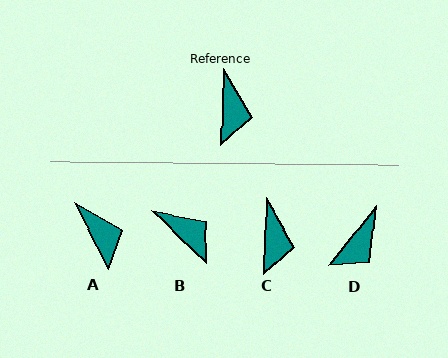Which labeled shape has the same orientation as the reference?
C.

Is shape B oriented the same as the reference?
No, it is off by about 49 degrees.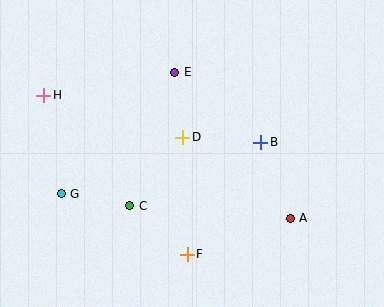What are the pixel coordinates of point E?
Point E is at (175, 72).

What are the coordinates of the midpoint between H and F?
The midpoint between H and F is at (116, 175).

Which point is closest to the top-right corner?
Point B is closest to the top-right corner.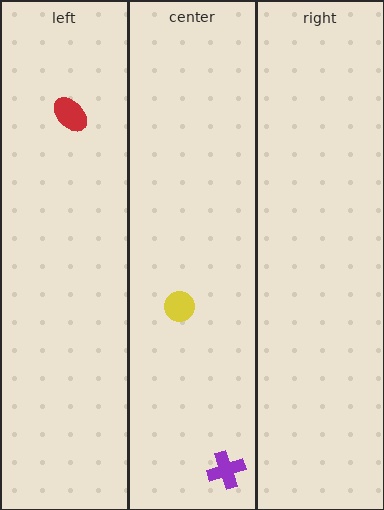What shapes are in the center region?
The yellow circle, the purple cross.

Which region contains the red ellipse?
The left region.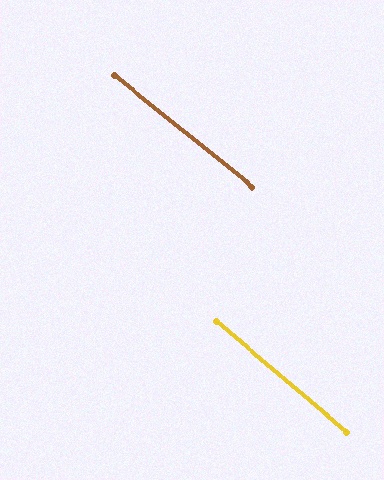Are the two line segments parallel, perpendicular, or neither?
Parallel — their directions differ by only 1.6°.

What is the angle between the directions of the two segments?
Approximately 2 degrees.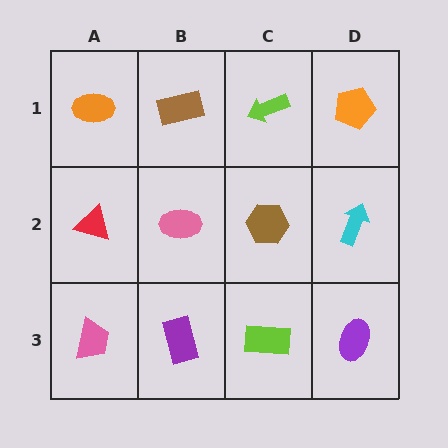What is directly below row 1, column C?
A brown hexagon.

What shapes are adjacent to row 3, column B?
A pink ellipse (row 2, column B), a pink trapezoid (row 3, column A), a lime rectangle (row 3, column C).